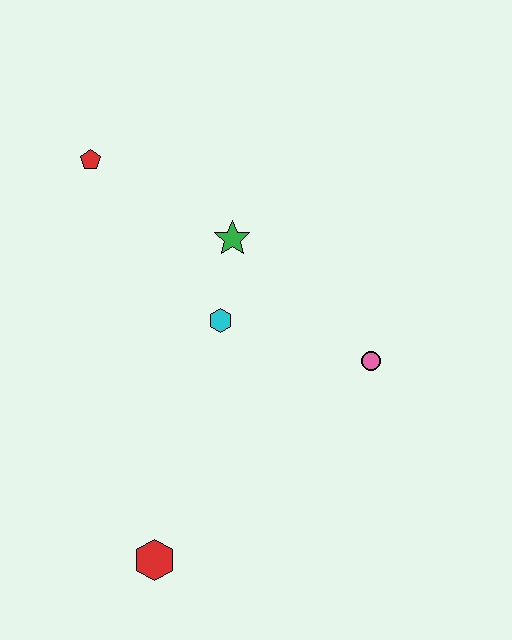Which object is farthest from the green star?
The red hexagon is farthest from the green star.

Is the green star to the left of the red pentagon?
No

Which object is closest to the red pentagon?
The green star is closest to the red pentagon.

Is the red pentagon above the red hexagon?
Yes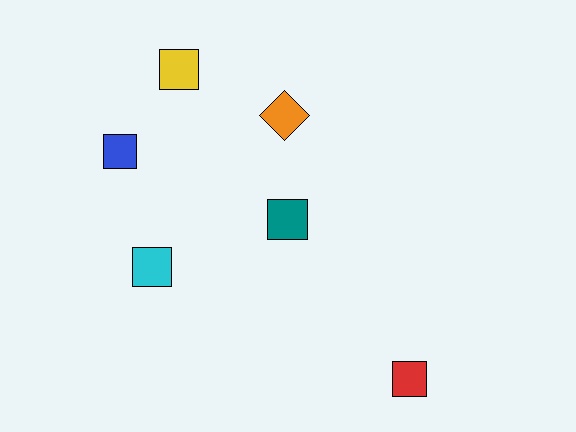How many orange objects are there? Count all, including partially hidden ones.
There is 1 orange object.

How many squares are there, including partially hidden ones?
There are 5 squares.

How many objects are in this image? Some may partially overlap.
There are 6 objects.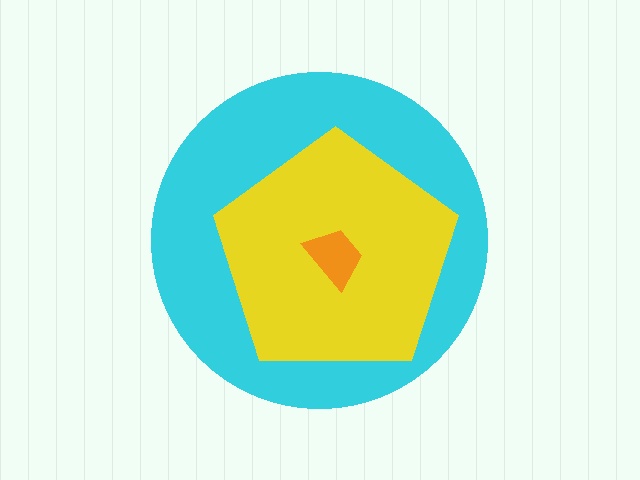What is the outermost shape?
The cyan circle.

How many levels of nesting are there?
3.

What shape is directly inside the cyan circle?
The yellow pentagon.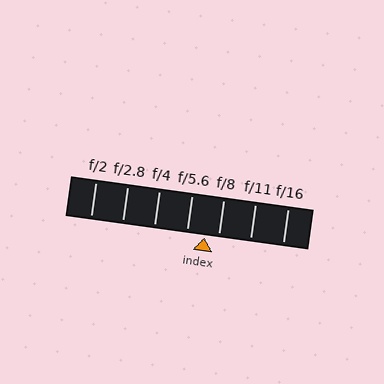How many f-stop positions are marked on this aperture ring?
There are 7 f-stop positions marked.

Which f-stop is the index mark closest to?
The index mark is closest to f/8.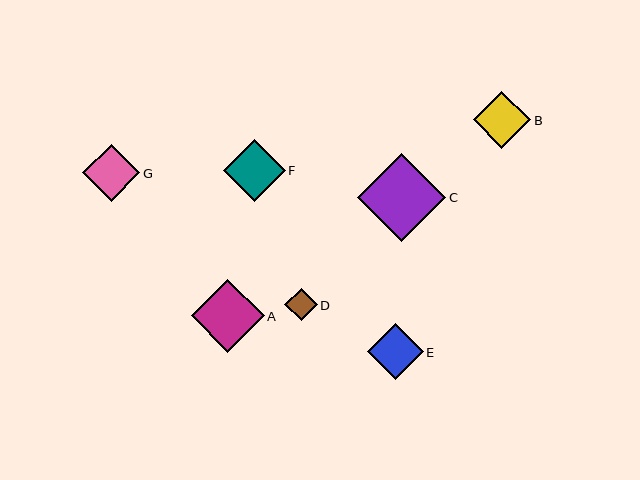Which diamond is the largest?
Diamond C is the largest with a size of approximately 88 pixels.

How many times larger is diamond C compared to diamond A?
Diamond C is approximately 1.2 times the size of diamond A.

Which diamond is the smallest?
Diamond D is the smallest with a size of approximately 32 pixels.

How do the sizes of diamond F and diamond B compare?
Diamond F and diamond B are approximately the same size.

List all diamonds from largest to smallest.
From largest to smallest: C, A, F, B, G, E, D.